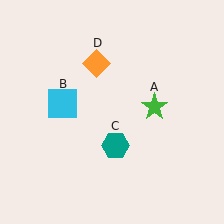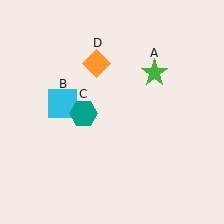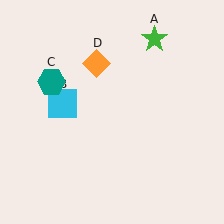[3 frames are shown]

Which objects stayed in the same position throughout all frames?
Cyan square (object B) and orange diamond (object D) remained stationary.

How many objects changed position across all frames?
2 objects changed position: green star (object A), teal hexagon (object C).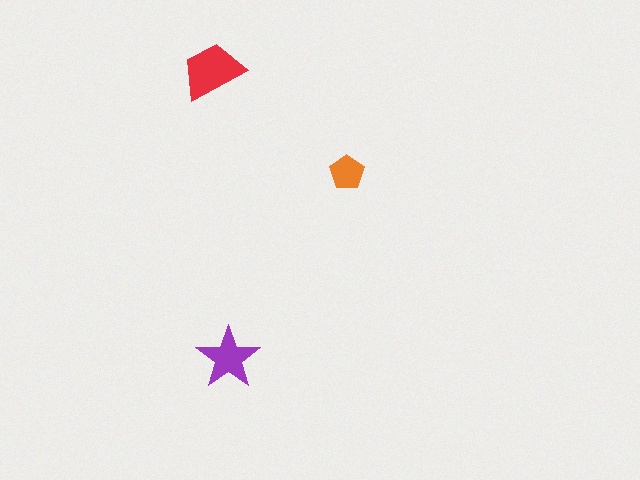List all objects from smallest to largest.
The orange pentagon, the purple star, the red trapezoid.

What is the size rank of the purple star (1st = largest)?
2nd.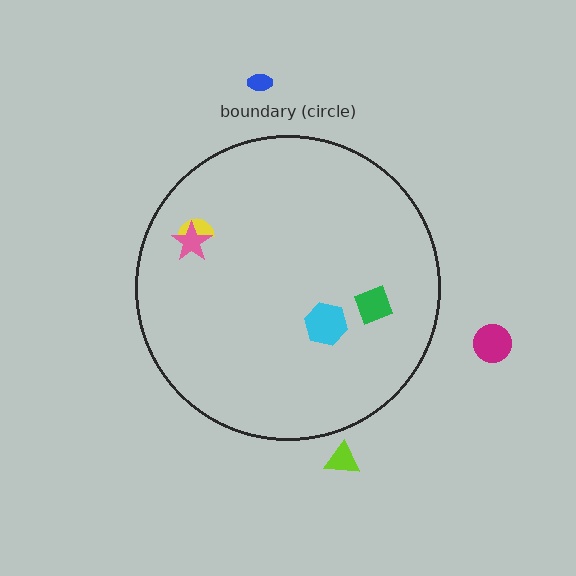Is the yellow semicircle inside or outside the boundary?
Inside.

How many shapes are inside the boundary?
4 inside, 3 outside.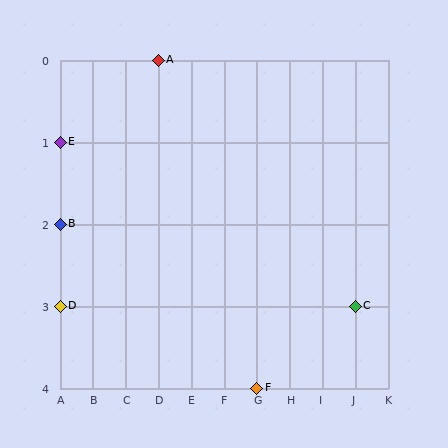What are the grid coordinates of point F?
Point F is at grid coordinates (G, 4).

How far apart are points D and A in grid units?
Points D and A are 3 columns and 3 rows apart (about 4.2 grid units diagonally).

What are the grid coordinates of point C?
Point C is at grid coordinates (J, 3).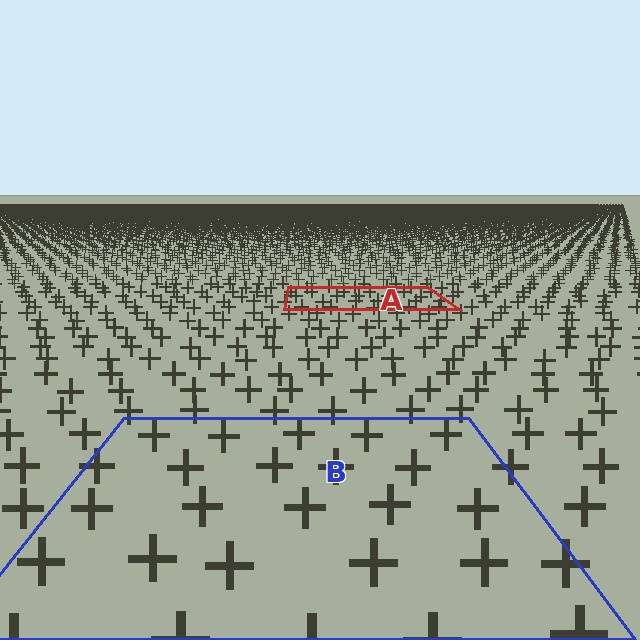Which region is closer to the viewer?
Region B is closer. The texture elements there are larger and more spread out.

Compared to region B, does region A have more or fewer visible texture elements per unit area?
Region A has more texture elements per unit area — they are packed more densely because it is farther away.